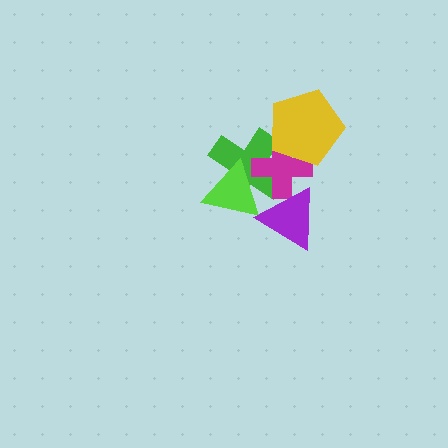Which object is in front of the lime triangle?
The purple triangle is in front of the lime triangle.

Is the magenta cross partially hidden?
Yes, it is partially covered by another shape.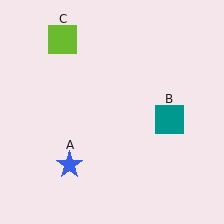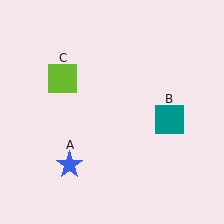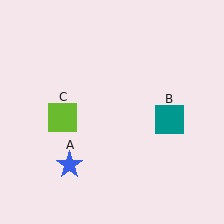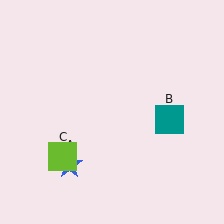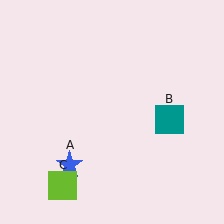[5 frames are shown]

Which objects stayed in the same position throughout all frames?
Blue star (object A) and teal square (object B) remained stationary.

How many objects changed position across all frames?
1 object changed position: lime square (object C).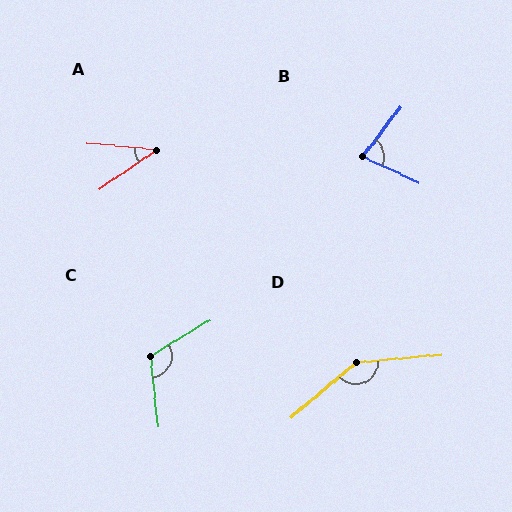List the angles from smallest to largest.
A (40°), B (77°), C (115°), D (145°).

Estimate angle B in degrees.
Approximately 77 degrees.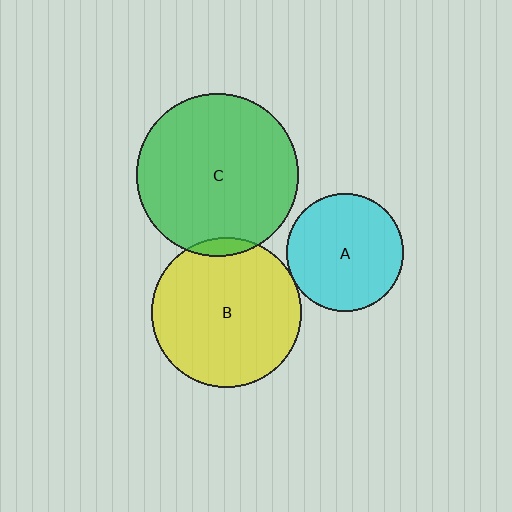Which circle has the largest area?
Circle C (green).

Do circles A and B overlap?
Yes.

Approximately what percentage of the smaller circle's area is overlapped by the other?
Approximately 5%.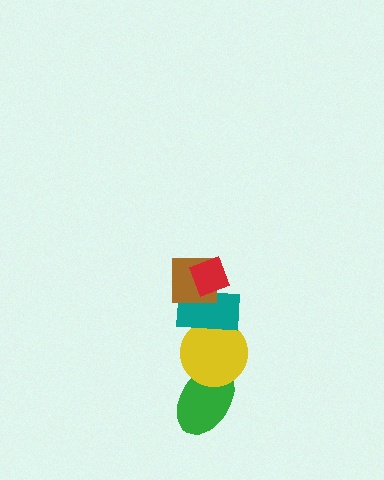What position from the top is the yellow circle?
The yellow circle is 4th from the top.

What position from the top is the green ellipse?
The green ellipse is 5th from the top.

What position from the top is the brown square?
The brown square is 2nd from the top.